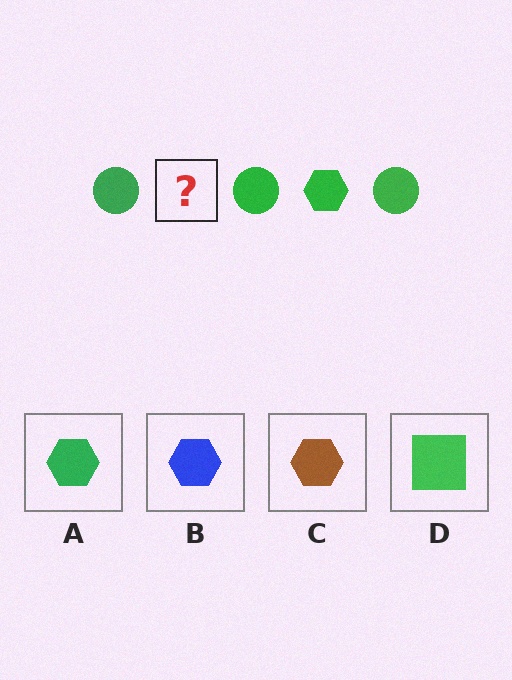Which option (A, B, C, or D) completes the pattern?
A.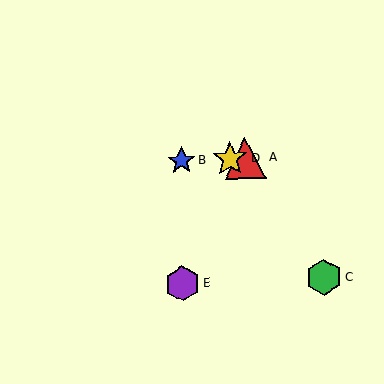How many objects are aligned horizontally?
3 objects (A, B, D) are aligned horizontally.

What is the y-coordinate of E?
Object E is at y≈284.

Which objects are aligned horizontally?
Objects A, B, D are aligned horizontally.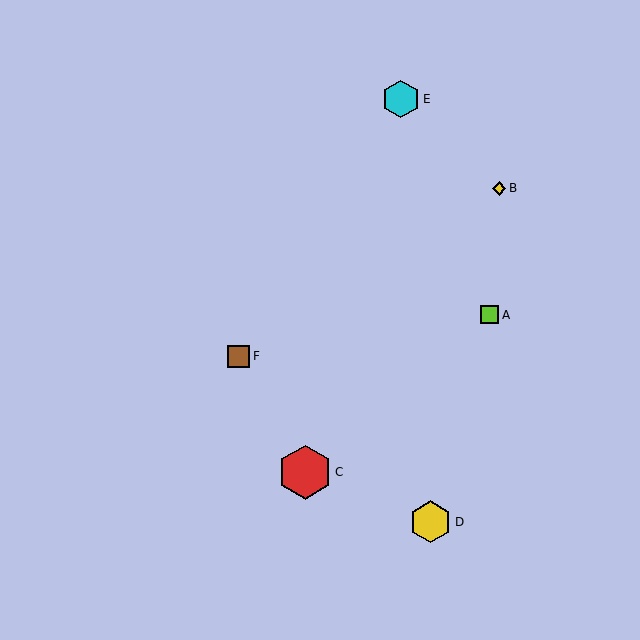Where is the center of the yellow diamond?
The center of the yellow diamond is at (499, 188).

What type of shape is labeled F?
Shape F is a brown square.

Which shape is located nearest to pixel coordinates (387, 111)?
The cyan hexagon (labeled E) at (401, 99) is nearest to that location.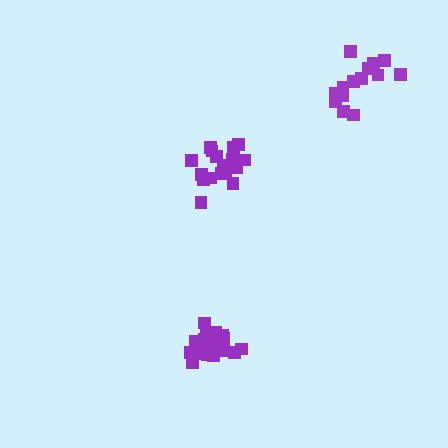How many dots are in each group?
Group 1: 18 dots, Group 2: 20 dots, Group 3: 14 dots (52 total).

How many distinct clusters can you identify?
There are 3 distinct clusters.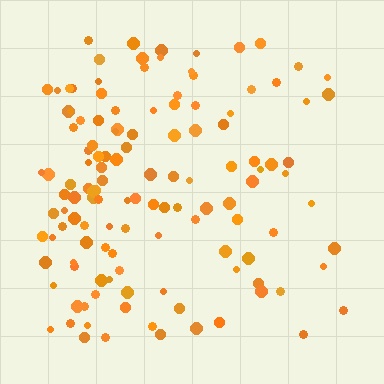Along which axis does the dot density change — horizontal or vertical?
Horizontal.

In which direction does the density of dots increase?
From right to left, with the left side densest.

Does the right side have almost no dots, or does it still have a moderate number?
Still a moderate number, just noticeably fewer than the left.